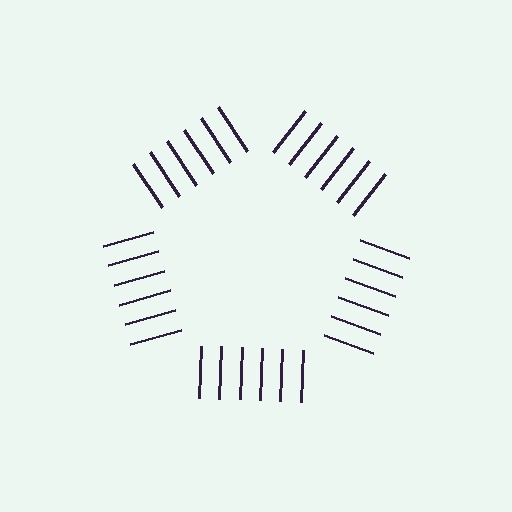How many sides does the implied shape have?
5 sides — the line-ends trace a pentagon.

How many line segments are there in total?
30 — 6 along each of the 5 edges.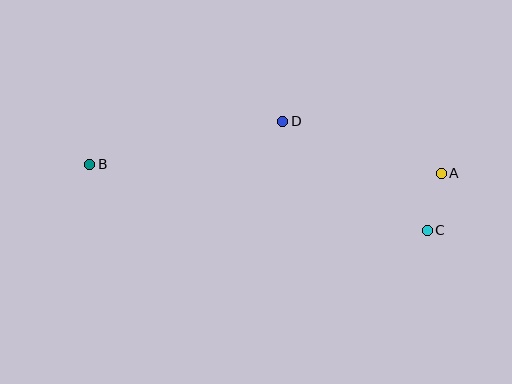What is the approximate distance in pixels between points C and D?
The distance between C and D is approximately 181 pixels.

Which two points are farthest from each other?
Points A and B are farthest from each other.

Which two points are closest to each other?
Points A and C are closest to each other.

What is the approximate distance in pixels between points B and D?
The distance between B and D is approximately 198 pixels.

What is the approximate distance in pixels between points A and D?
The distance between A and D is approximately 167 pixels.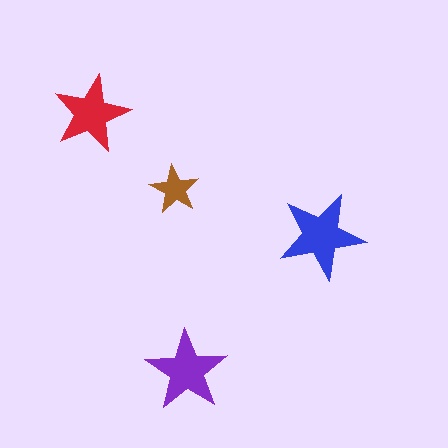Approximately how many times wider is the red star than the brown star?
About 1.5 times wider.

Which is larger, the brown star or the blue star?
The blue one.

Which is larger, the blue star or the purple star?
The blue one.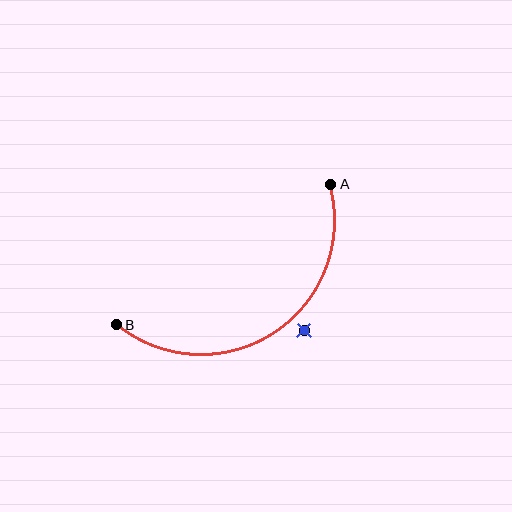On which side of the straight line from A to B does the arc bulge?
The arc bulges below the straight line connecting A and B.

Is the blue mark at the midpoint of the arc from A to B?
No — the blue mark does not lie on the arc at all. It sits slightly outside the curve.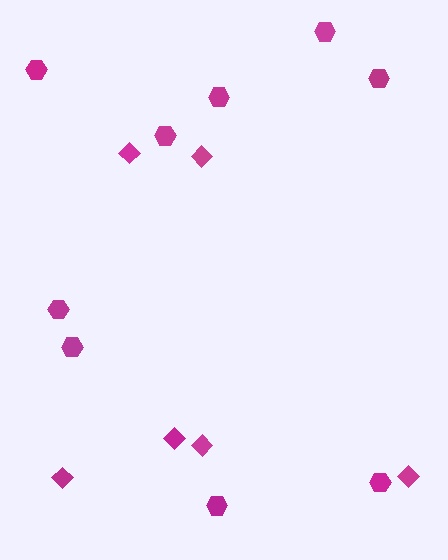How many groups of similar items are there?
There are 2 groups: one group of hexagons (9) and one group of diamonds (6).